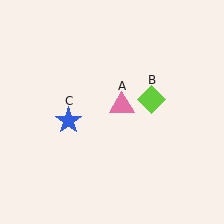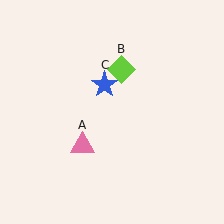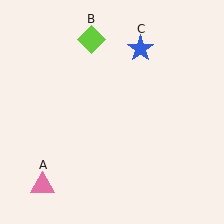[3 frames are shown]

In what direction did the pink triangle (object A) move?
The pink triangle (object A) moved down and to the left.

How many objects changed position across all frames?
3 objects changed position: pink triangle (object A), lime diamond (object B), blue star (object C).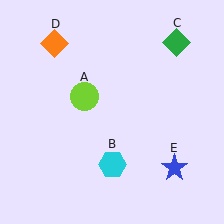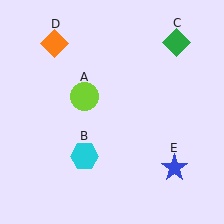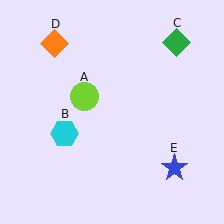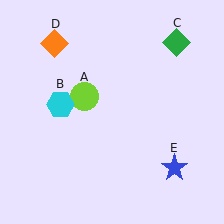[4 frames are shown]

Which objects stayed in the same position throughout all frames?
Lime circle (object A) and green diamond (object C) and orange diamond (object D) and blue star (object E) remained stationary.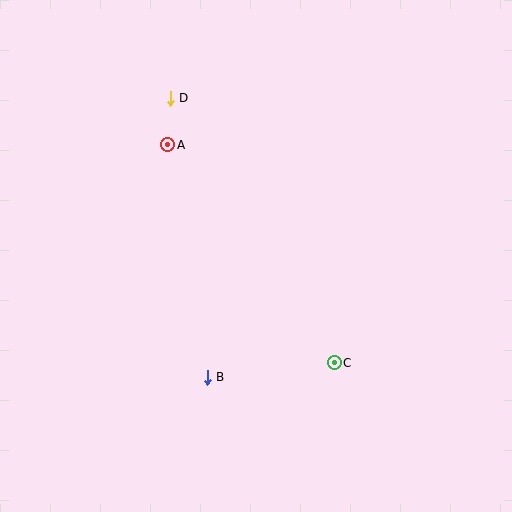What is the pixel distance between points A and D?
The distance between A and D is 47 pixels.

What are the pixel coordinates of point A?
Point A is at (168, 145).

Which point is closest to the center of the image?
Point B at (207, 377) is closest to the center.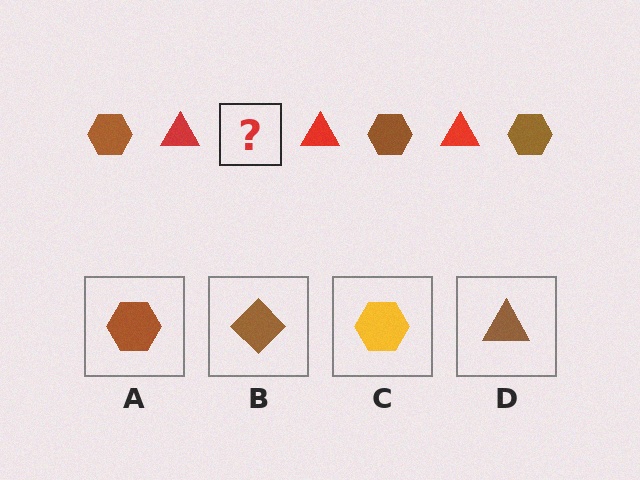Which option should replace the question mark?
Option A.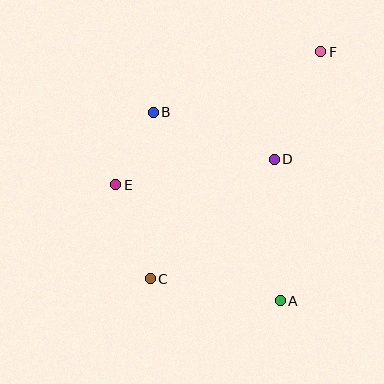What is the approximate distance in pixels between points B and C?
The distance between B and C is approximately 167 pixels.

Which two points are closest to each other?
Points B and E are closest to each other.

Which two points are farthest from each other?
Points C and F are farthest from each other.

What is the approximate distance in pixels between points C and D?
The distance between C and D is approximately 172 pixels.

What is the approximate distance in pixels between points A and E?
The distance between A and E is approximately 201 pixels.